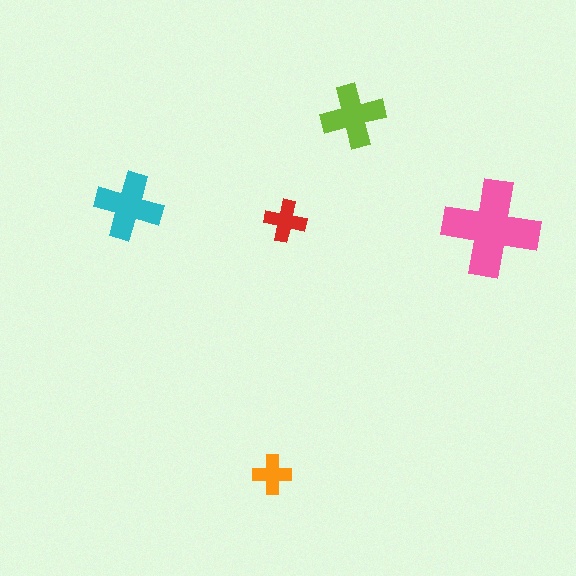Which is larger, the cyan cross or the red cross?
The cyan one.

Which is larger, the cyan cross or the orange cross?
The cyan one.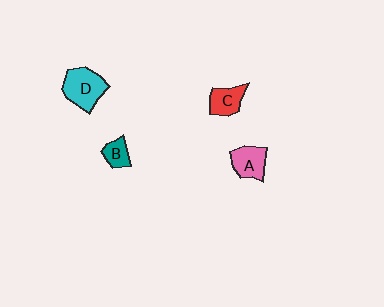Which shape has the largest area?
Shape D (cyan).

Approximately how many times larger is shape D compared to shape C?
Approximately 1.6 times.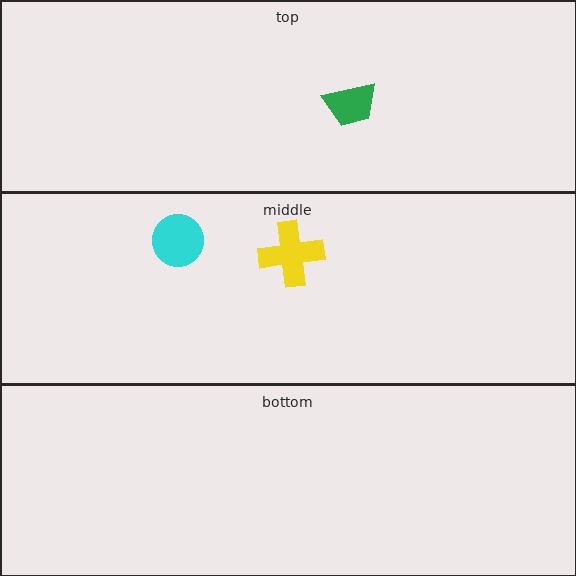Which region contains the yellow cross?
The middle region.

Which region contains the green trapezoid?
The top region.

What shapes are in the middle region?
The yellow cross, the cyan circle.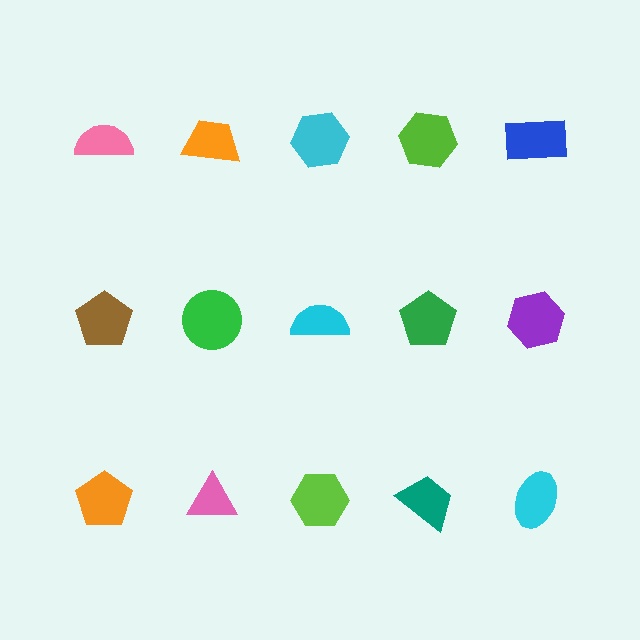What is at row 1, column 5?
A blue rectangle.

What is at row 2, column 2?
A green circle.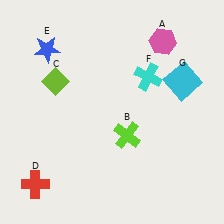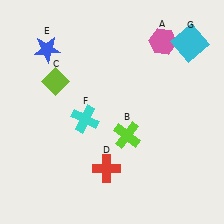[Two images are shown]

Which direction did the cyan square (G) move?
The cyan square (G) moved up.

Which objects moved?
The objects that moved are: the red cross (D), the cyan cross (F), the cyan square (G).